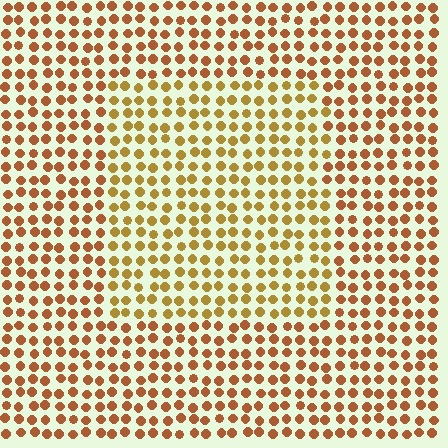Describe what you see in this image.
The image is filled with small brown elements in a uniform arrangement. A rectangle-shaped region is visible where the elements are tinted to a slightly different hue, forming a subtle color boundary.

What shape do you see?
I see a rectangle.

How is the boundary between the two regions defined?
The boundary is defined purely by a slight shift in hue (about 25 degrees). Spacing, size, and orientation are identical on both sides.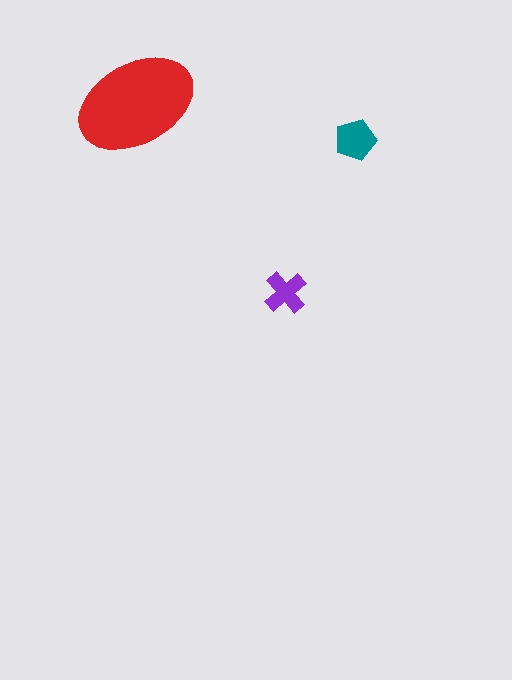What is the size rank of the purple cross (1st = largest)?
3rd.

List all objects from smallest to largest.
The purple cross, the teal pentagon, the red ellipse.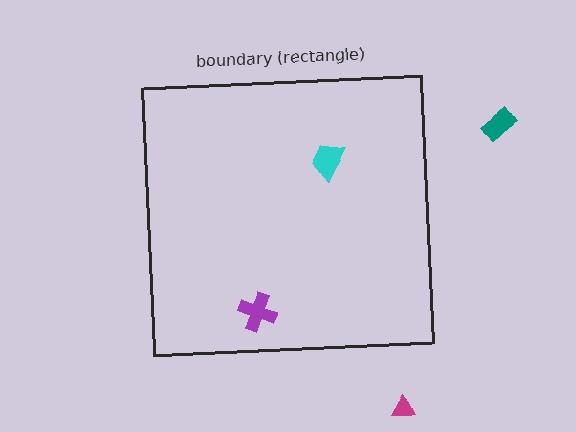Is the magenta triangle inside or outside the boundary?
Outside.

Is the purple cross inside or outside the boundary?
Inside.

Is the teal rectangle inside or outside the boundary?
Outside.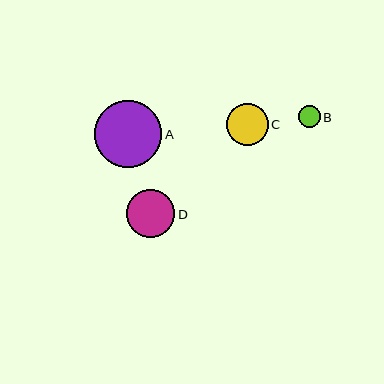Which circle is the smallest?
Circle B is the smallest with a size of approximately 21 pixels.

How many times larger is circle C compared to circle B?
Circle C is approximately 1.9 times the size of circle B.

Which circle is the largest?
Circle A is the largest with a size of approximately 67 pixels.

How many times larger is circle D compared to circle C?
Circle D is approximately 1.2 times the size of circle C.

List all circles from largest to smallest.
From largest to smallest: A, D, C, B.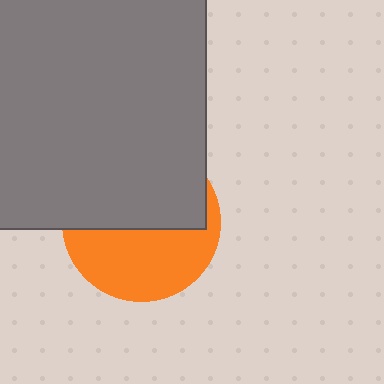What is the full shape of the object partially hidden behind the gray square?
The partially hidden object is an orange circle.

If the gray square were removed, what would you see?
You would see the complete orange circle.